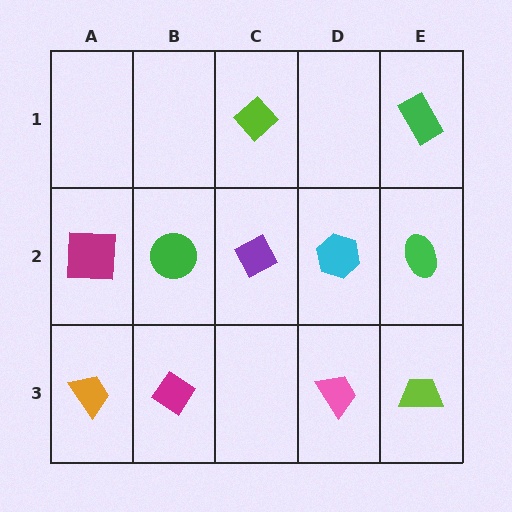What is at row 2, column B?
A green circle.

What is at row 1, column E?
A green rectangle.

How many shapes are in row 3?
4 shapes.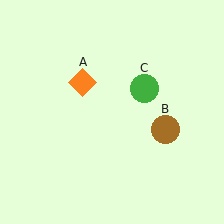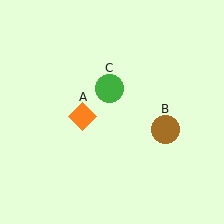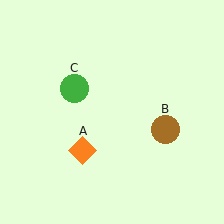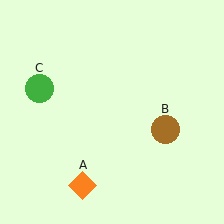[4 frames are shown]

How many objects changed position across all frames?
2 objects changed position: orange diamond (object A), green circle (object C).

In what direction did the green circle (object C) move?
The green circle (object C) moved left.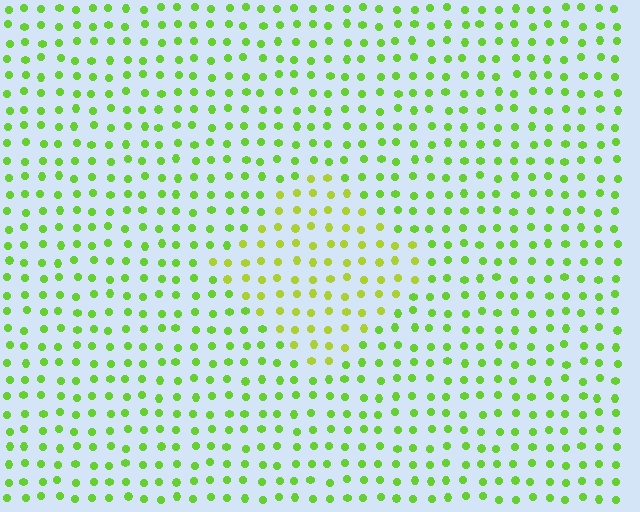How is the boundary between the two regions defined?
The boundary is defined purely by a slight shift in hue (about 27 degrees). Spacing, size, and orientation are identical on both sides.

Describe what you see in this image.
The image is filled with small lime elements in a uniform arrangement. A diamond-shaped region is visible where the elements are tinted to a slightly different hue, forming a subtle color boundary.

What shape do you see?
I see a diamond.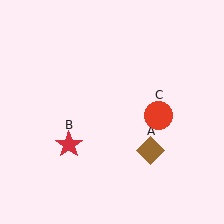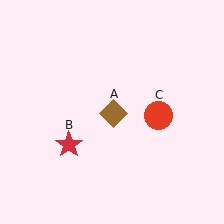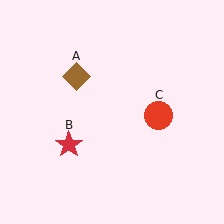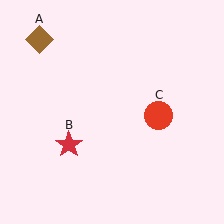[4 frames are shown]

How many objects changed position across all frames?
1 object changed position: brown diamond (object A).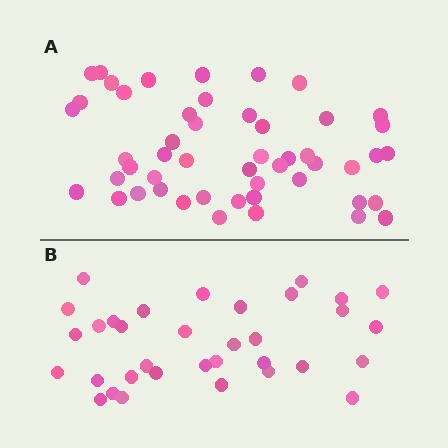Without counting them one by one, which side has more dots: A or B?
Region A (the top region) has more dots.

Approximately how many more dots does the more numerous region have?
Region A has approximately 15 more dots than region B.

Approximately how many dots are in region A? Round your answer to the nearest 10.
About 50 dots.